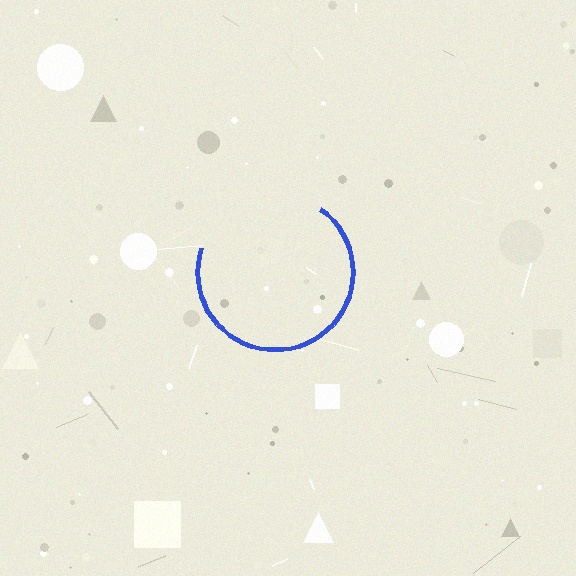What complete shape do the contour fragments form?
The contour fragments form a circle.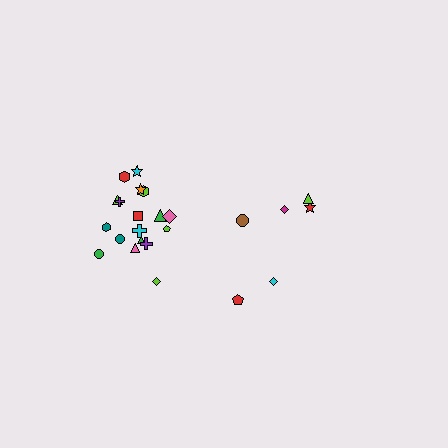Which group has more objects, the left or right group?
The left group.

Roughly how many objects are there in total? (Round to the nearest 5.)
Roughly 25 objects in total.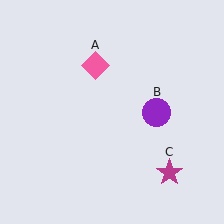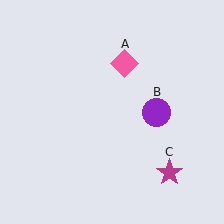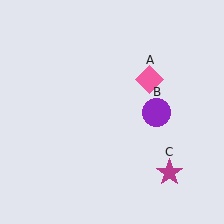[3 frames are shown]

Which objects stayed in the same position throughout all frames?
Purple circle (object B) and magenta star (object C) remained stationary.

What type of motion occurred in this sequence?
The pink diamond (object A) rotated clockwise around the center of the scene.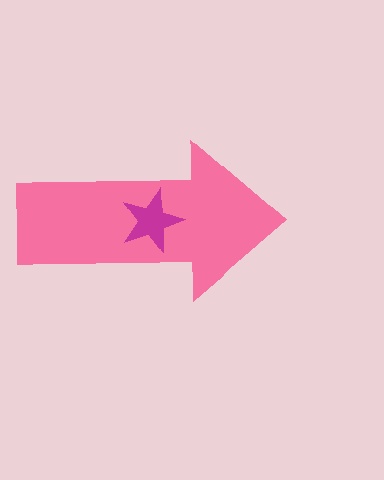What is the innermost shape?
The magenta star.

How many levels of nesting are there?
2.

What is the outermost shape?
The pink arrow.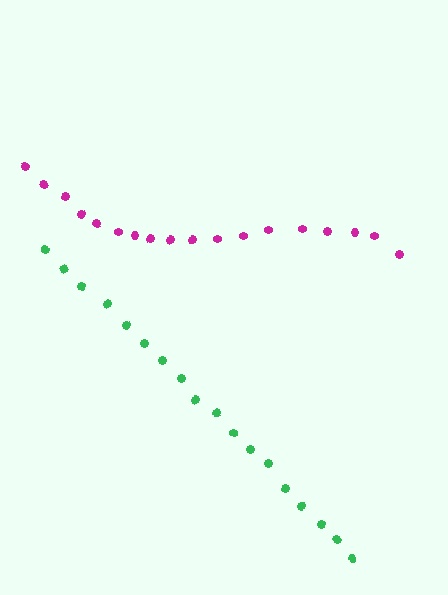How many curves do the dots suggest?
There are 2 distinct paths.